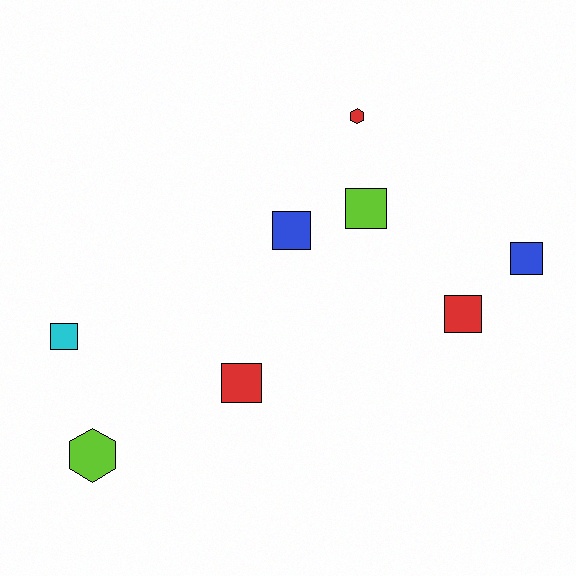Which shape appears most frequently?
Square, with 6 objects.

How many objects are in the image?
There are 8 objects.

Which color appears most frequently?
Red, with 3 objects.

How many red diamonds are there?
There are no red diamonds.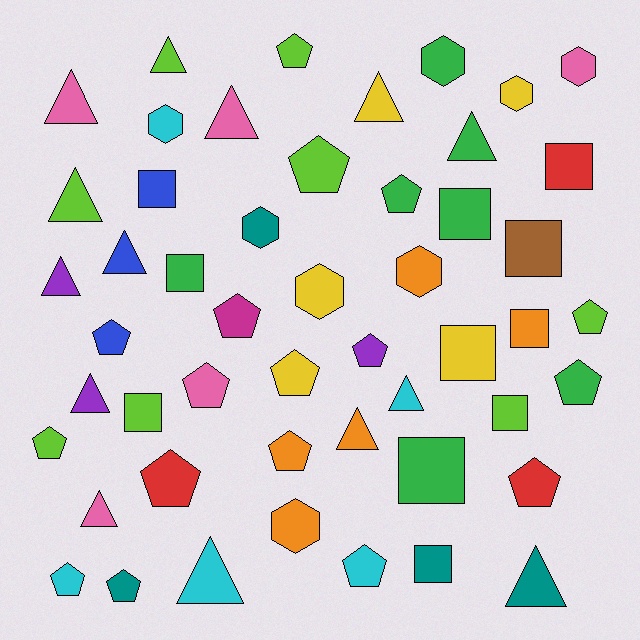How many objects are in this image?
There are 50 objects.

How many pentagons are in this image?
There are 17 pentagons.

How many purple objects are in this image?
There are 3 purple objects.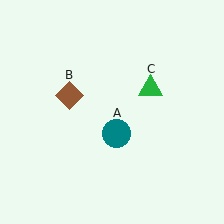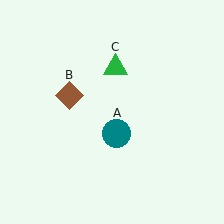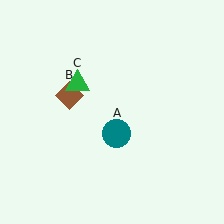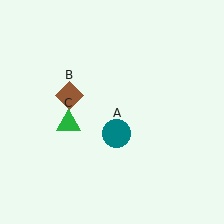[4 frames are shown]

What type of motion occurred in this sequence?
The green triangle (object C) rotated counterclockwise around the center of the scene.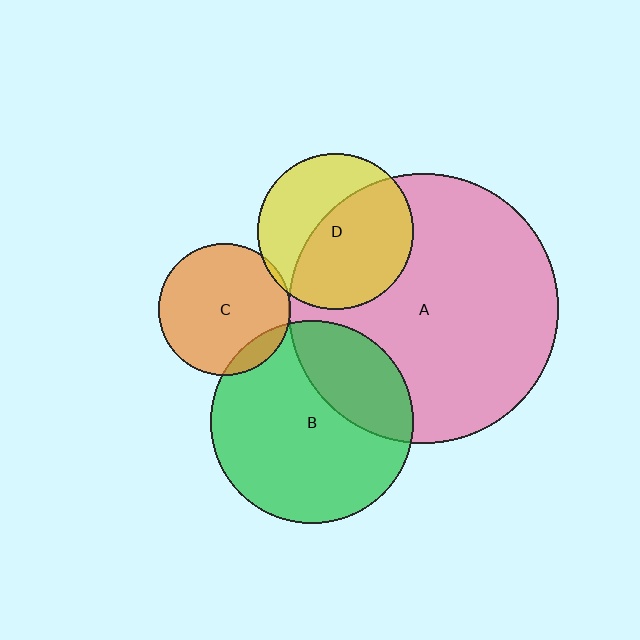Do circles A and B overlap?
Yes.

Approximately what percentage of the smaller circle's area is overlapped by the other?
Approximately 30%.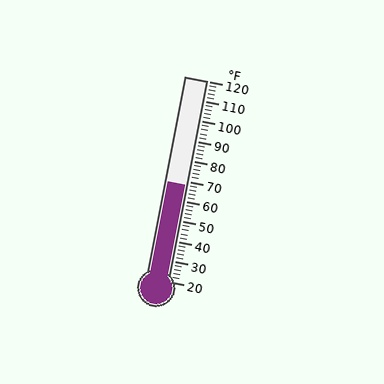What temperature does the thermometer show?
The thermometer shows approximately 68°F.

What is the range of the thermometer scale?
The thermometer scale ranges from 20°F to 120°F.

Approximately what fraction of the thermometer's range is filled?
The thermometer is filled to approximately 50% of its range.